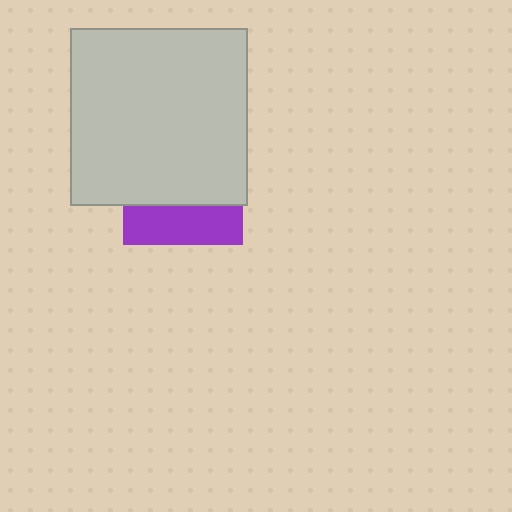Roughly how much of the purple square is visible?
A small part of it is visible (roughly 33%).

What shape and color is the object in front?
The object in front is a light gray square.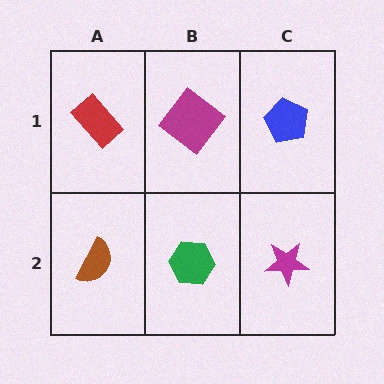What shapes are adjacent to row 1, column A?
A brown semicircle (row 2, column A), a magenta diamond (row 1, column B).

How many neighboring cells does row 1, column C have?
2.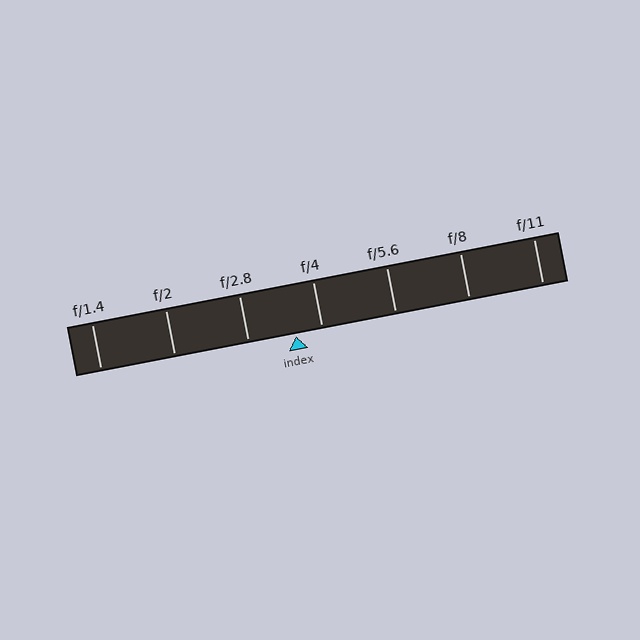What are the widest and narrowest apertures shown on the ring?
The widest aperture shown is f/1.4 and the narrowest is f/11.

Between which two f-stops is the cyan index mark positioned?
The index mark is between f/2.8 and f/4.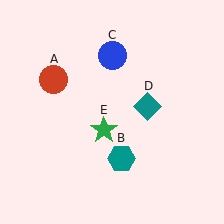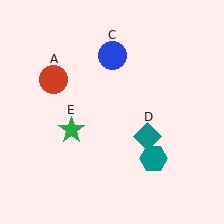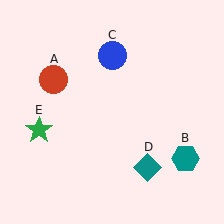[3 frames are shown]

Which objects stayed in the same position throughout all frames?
Red circle (object A) and blue circle (object C) remained stationary.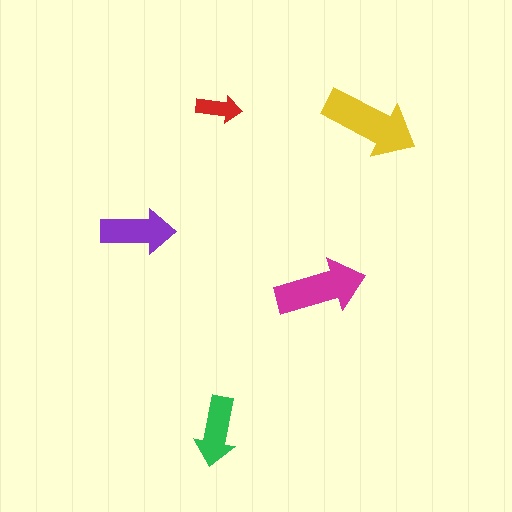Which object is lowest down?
The green arrow is bottommost.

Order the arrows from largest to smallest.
the yellow one, the magenta one, the purple one, the green one, the red one.